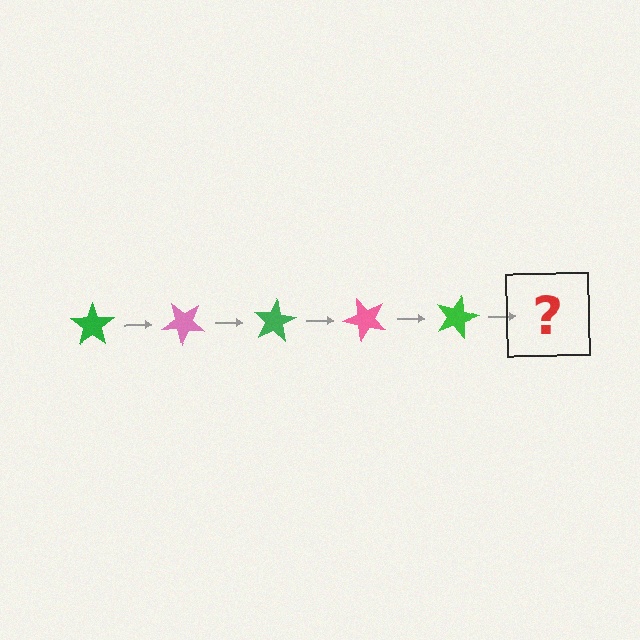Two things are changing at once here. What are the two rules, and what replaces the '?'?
The two rules are that it rotates 40 degrees each step and the color cycles through green and pink. The '?' should be a pink star, rotated 200 degrees from the start.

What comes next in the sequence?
The next element should be a pink star, rotated 200 degrees from the start.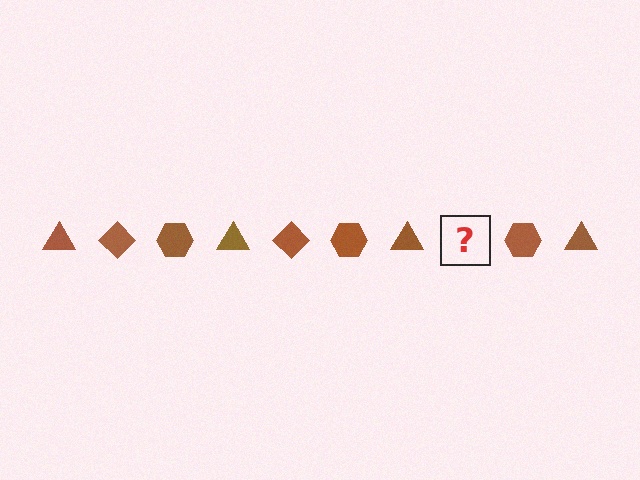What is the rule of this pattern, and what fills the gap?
The rule is that the pattern cycles through triangle, diamond, hexagon shapes in brown. The gap should be filled with a brown diamond.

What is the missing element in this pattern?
The missing element is a brown diamond.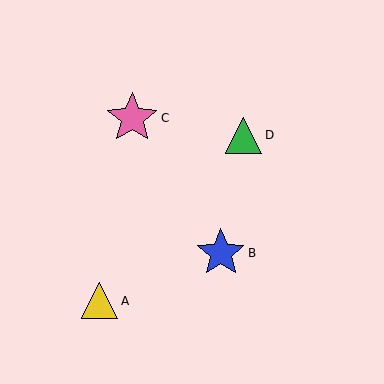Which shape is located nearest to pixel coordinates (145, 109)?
The pink star (labeled C) at (132, 118) is nearest to that location.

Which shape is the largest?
The pink star (labeled C) is the largest.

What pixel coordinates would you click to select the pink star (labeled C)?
Click at (132, 118) to select the pink star C.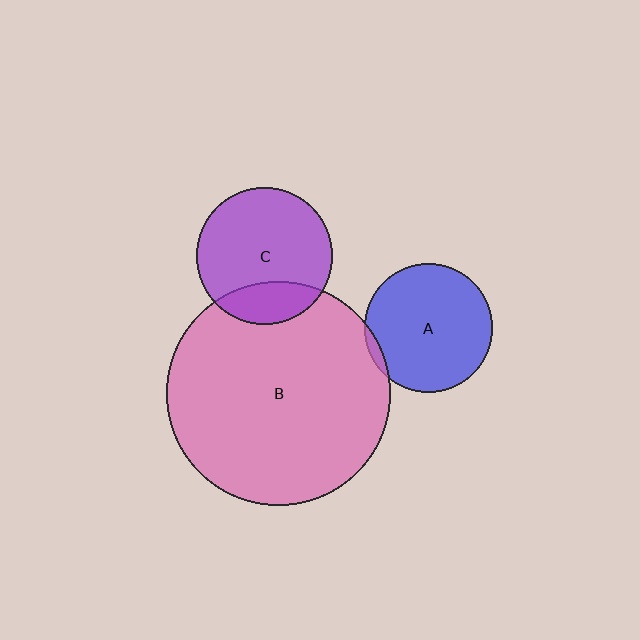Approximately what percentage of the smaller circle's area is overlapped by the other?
Approximately 5%.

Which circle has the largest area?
Circle B (pink).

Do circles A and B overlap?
Yes.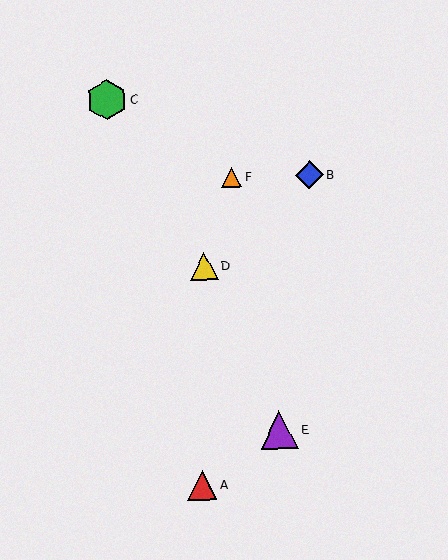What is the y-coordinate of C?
Object C is at y≈100.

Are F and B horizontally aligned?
Yes, both are at y≈177.